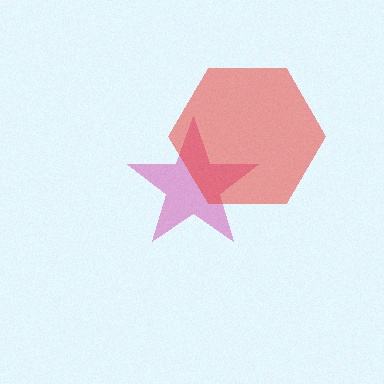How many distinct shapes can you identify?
There are 2 distinct shapes: a magenta star, a red hexagon.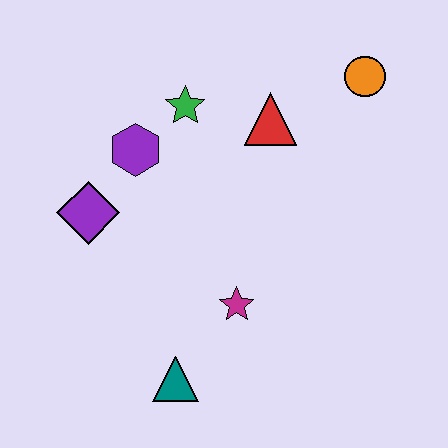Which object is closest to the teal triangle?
The magenta star is closest to the teal triangle.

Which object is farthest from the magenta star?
The orange circle is farthest from the magenta star.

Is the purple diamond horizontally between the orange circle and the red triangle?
No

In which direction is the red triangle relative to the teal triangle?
The red triangle is above the teal triangle.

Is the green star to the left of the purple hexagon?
No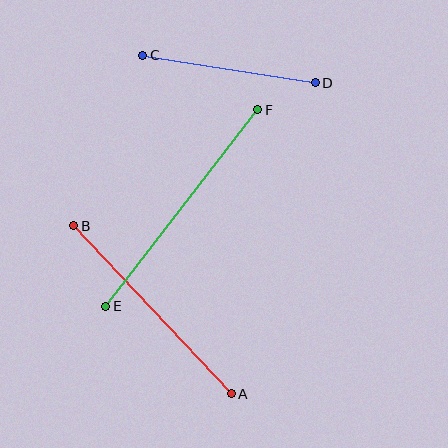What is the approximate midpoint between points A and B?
The midpoint is at approximately (152, 310) pixels.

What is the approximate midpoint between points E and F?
The midpoint is at approximately (182, 208) pixels.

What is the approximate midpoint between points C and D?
The midpoint is at approximately (229, 69) pixels.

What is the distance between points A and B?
The distance is approximately 231 pixels.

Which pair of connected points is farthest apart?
Points E and F are farthest apart.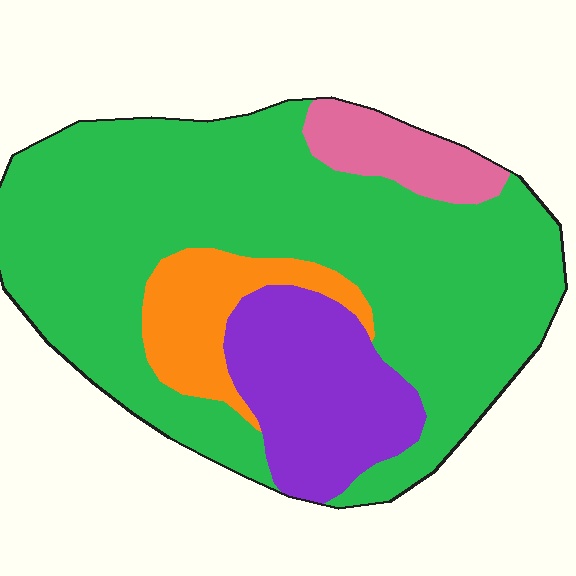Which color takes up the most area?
Green, at roughly 65%.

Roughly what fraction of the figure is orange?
Orange takes up less than a sixth of the figure.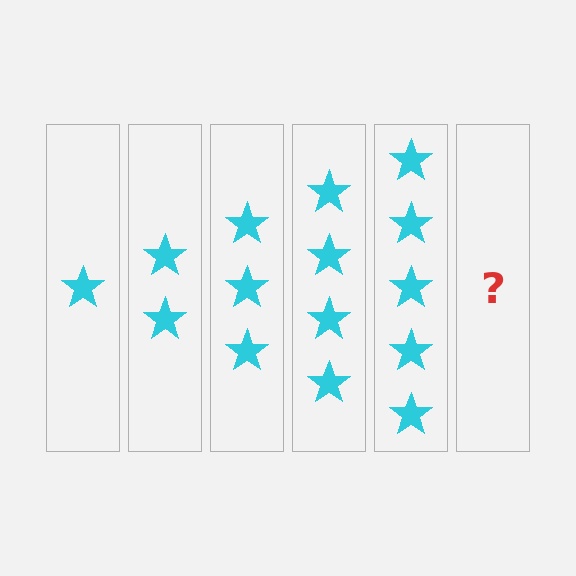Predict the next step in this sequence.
The next step is 6 stars.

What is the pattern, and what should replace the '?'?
The pattern is that each step adds one more star. The '?' should be 6 stars.